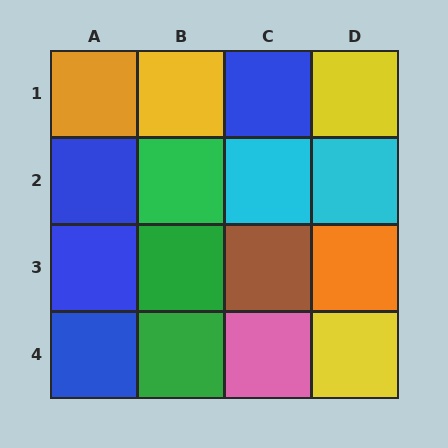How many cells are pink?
1 cell is pink.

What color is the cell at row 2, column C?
Cyan.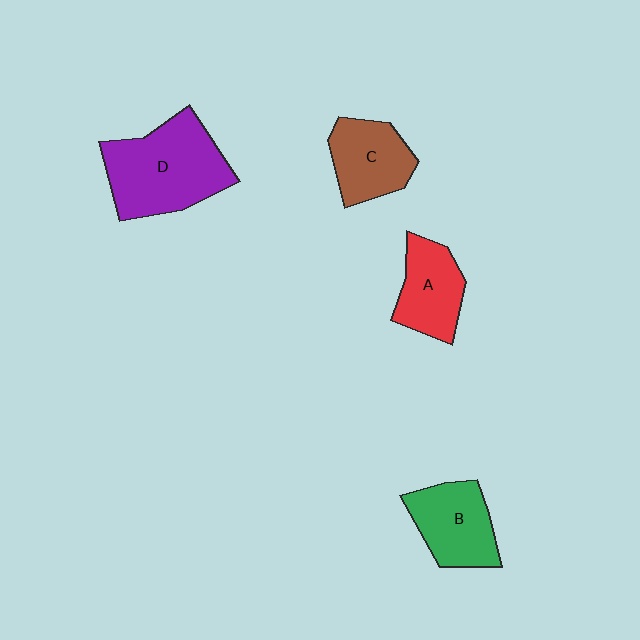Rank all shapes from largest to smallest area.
From largest to smallest: D (purple), B (green), C (brown), A (red).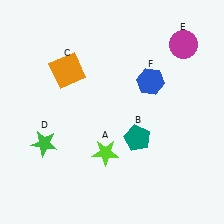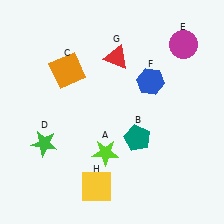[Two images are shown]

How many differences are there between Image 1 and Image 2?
There are 2 differences between the two images.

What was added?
A red triangle (G), a yellow square (H) were added in Image 2.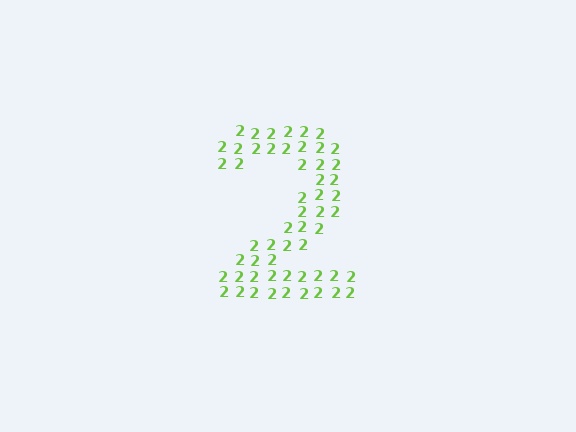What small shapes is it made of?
It is made of small digit 2's.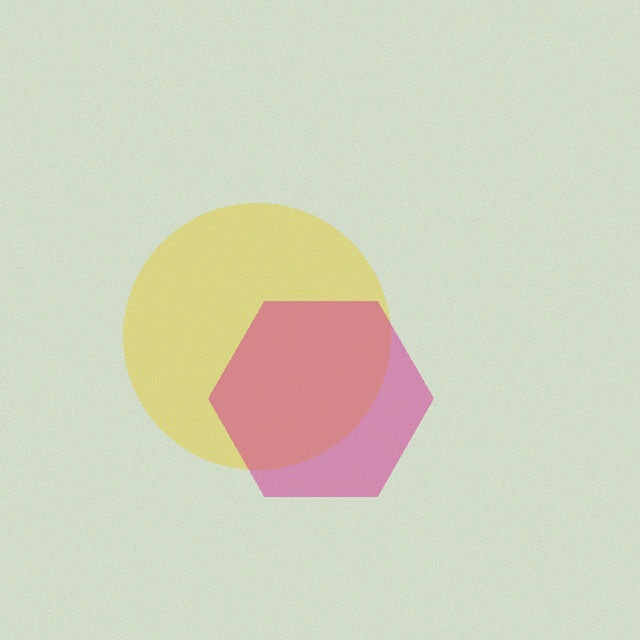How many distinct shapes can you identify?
There are 2 distinct shapes: a yellow circle, a magenta hexagon.